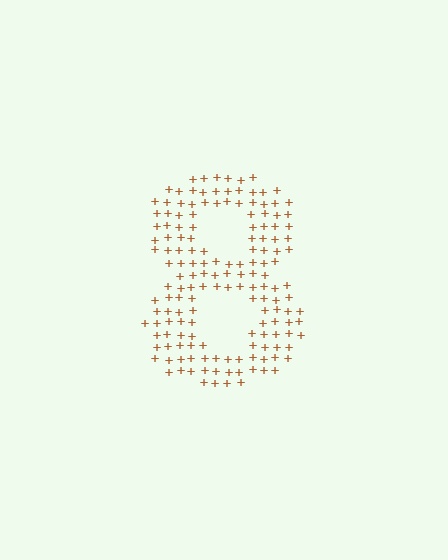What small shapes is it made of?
It is made of small plus signs.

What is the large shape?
The large shape is the digit 8.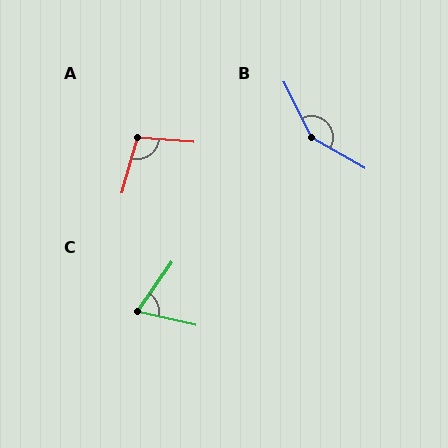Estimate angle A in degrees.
Approximately 101 degrees.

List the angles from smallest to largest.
C (68°), A (101°), B (146°).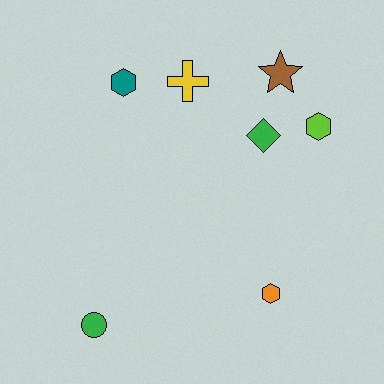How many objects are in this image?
There are 7 objects.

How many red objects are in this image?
There are no red objects.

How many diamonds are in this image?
There is 1 diamond.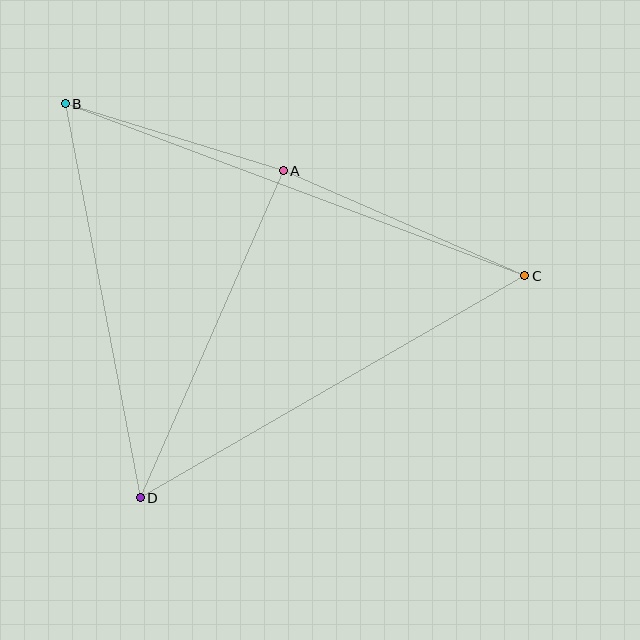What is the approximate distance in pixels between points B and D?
The distance between B and D is approximately 401 pixels.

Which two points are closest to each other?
Points A and B are closest to each other.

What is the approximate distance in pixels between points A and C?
The distance between A and C is approximately 264 pixels.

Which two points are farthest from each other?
Points B and C are farthest from each other.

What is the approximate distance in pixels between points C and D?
The distance between C and D is approximately 444 pixels.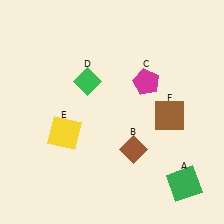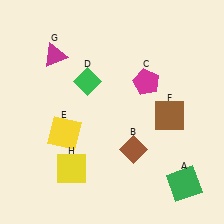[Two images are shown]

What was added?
A magenta triangle (G), a yellow square (H) were added in Image 2.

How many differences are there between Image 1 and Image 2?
There are 2 differences between the two images.